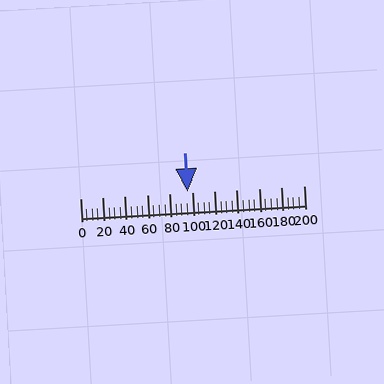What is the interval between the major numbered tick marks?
The major tick marks are spaced 20 units apart.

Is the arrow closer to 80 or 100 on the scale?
The arrow is closer to 100.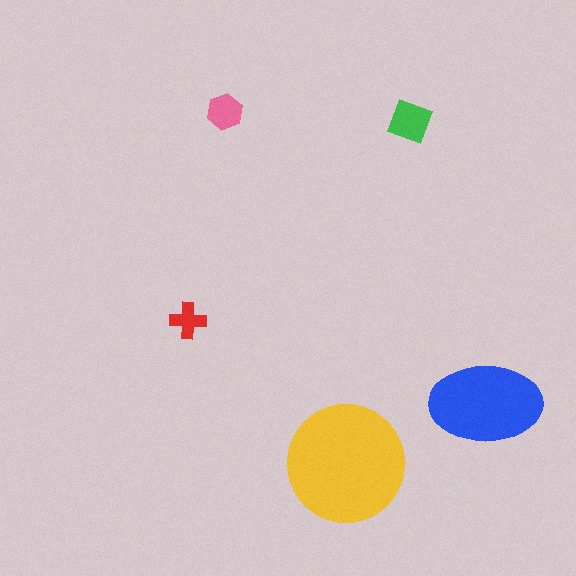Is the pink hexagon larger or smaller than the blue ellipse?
Smaller.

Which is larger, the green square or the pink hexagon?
The green square.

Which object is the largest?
The yellow circle.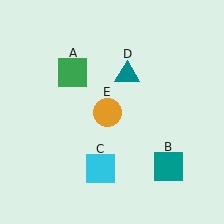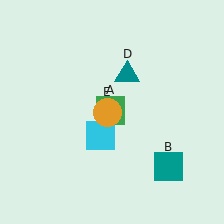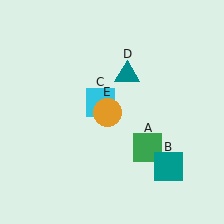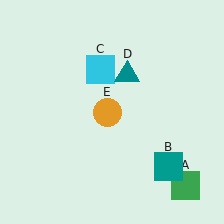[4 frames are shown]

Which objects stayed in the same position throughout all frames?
Teal square (object B) and teal triangle (object D) and orange circle (object E) remained stationary.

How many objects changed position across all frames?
2 objects changed position: green square (object A), cyan square (object C).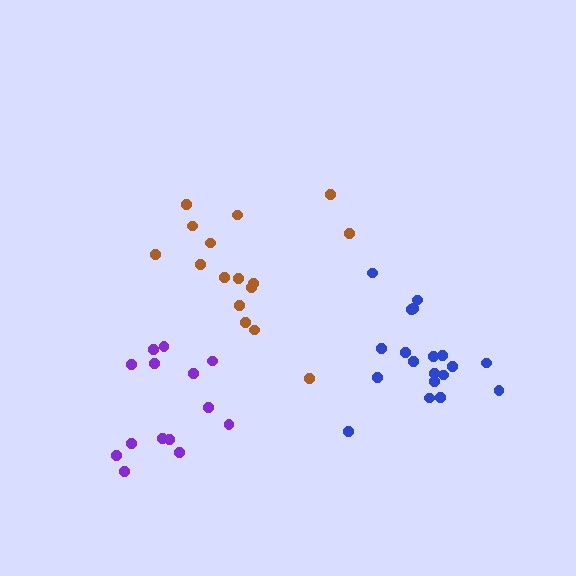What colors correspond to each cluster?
The clusters are colored: blue, purple, brown.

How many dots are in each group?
Group 1: 19 dots, Group 2: 14 dots, Group 3: 16 dots (49 total).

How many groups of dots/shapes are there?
There are 3 groups.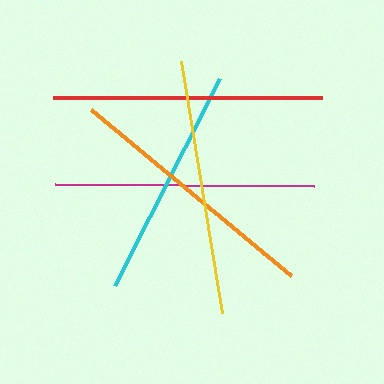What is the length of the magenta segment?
The magenta segment is approximately 259 pixels long.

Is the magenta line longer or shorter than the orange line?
The orange line is longer than the magenta line.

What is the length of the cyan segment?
The cyan segment is approximately 232 pixels long.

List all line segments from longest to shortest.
From longest to shortest: red, orange, magenta, yellow, cyan.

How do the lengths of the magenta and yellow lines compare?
The magenta and yellow lines are approximately the same length.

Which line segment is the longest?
The red line is the longest at approximately 269 pixels.